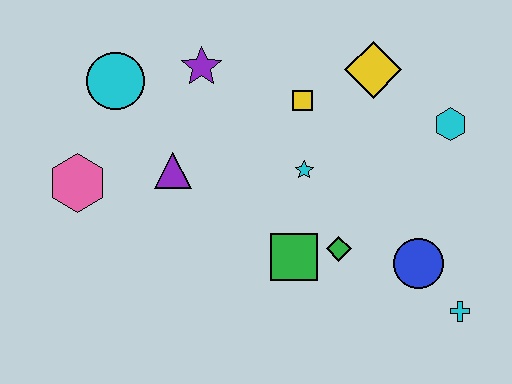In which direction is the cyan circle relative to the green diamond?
The cyan circle is to the left of the green diamond.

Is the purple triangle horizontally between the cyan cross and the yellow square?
No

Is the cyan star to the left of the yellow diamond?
Yes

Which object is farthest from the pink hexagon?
The cyan cross is farthest from the pink hexagon.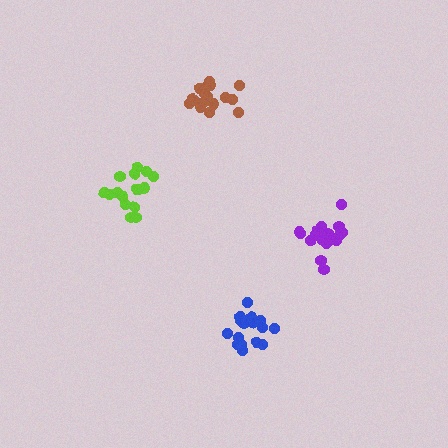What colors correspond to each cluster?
The clusters are colored: blue, purple, brown, lime.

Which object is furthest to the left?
The lime cluster is leftmost.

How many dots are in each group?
Group 1: 18 dots, Group 2: 18 dots, Group 3: 17 dots, Group 4: 16 dots (69 total).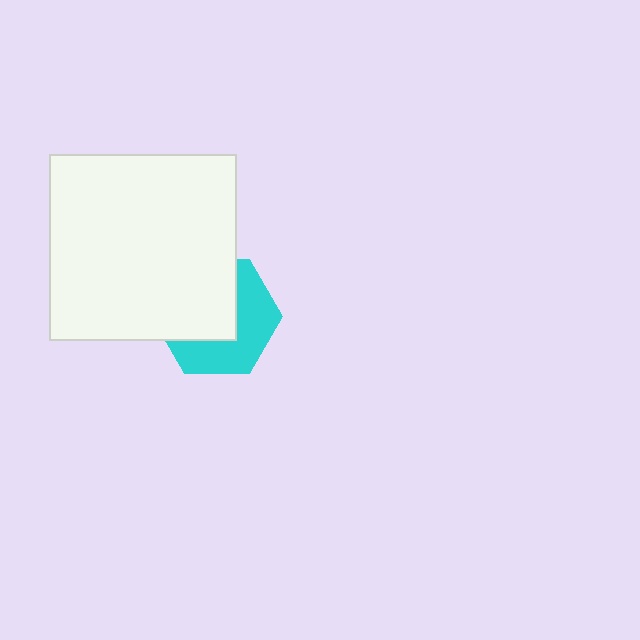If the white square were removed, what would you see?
You would see the complete cyan hexagon.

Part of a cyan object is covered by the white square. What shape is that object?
It is a hexagon.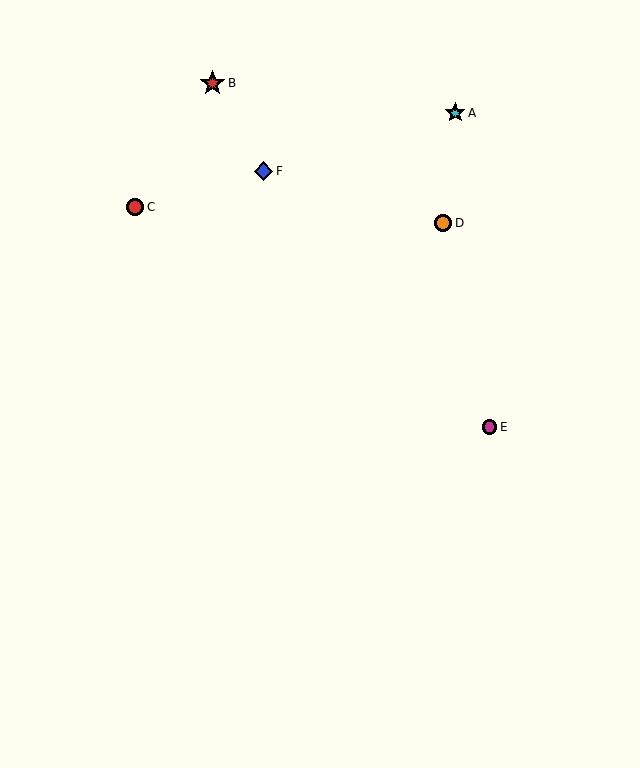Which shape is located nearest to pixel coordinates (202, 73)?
The red star (labeled B) at (213, 83) is nearest to that location.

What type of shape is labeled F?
Shape F is a blue diamond.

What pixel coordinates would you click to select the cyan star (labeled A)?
Click at (455, 113) to select the cyan star A.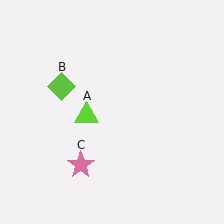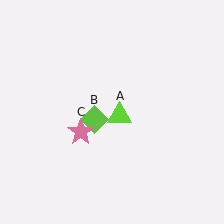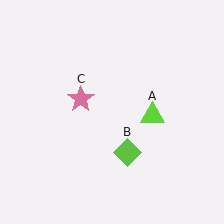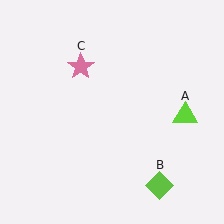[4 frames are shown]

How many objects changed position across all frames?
3 objects changed position: lime triangle (object A), lime diamond (object B), pink star (object C).